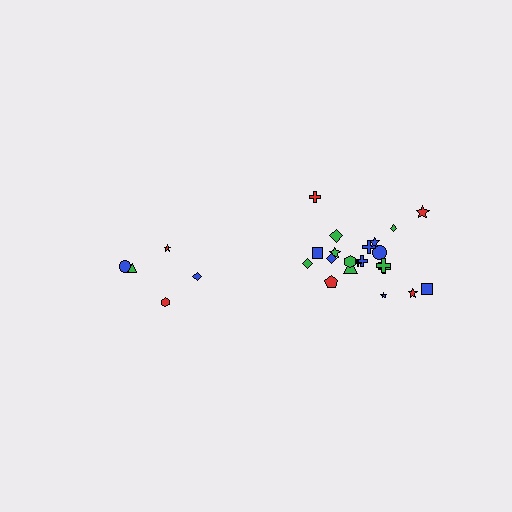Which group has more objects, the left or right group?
The right group.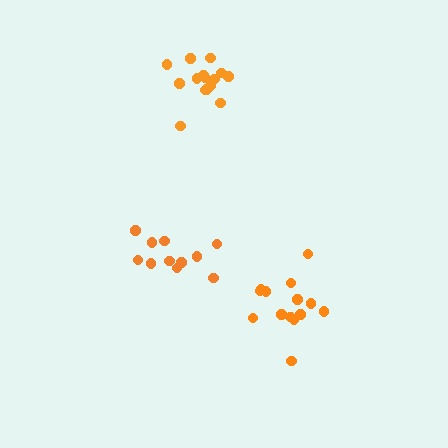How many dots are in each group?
Group 1: 15 dots, Group 2: 11 dots, Group 3: 14 dots (40 total).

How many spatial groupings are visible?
There are 3 spatial groupings.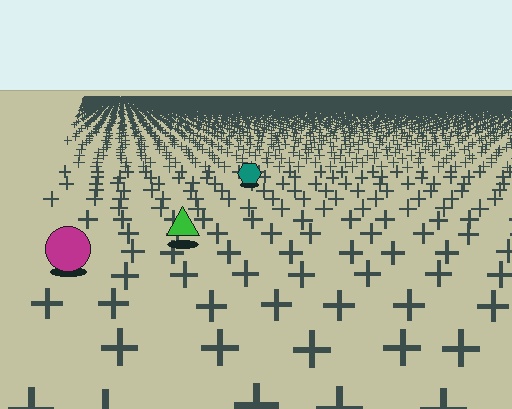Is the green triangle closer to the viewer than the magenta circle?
No. The magenta circle is closer — you can tell from the texture gradient: the ground texture is coarser near it.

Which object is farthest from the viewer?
The teal hexagon is farthest from the viewer. It appears smaller and the ground texture around it is denser.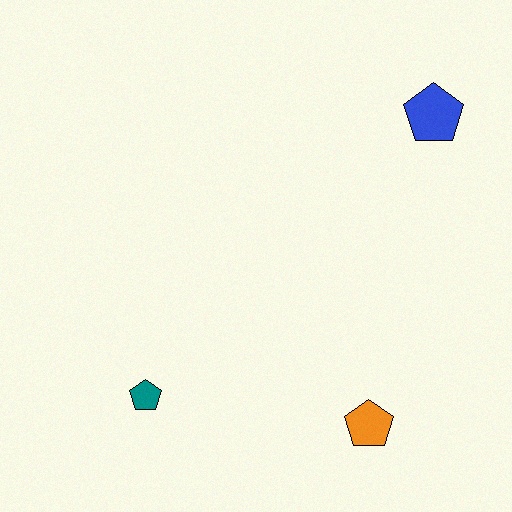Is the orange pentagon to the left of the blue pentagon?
Yes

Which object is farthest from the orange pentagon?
The blue pentagon is farthest from the orange pentagon.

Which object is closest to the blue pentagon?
The orange pentagon is closest to the blue pentagon.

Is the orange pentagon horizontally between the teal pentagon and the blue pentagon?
Yes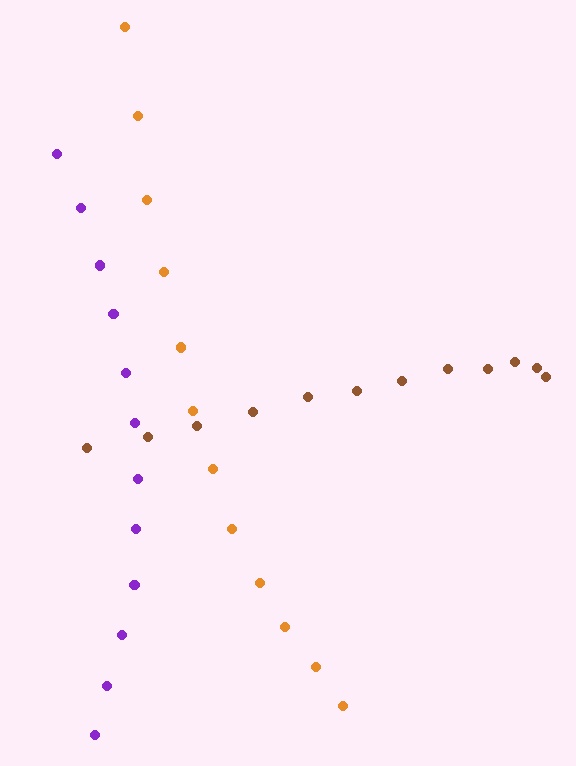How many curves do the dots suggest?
There are 3 distinct paths.